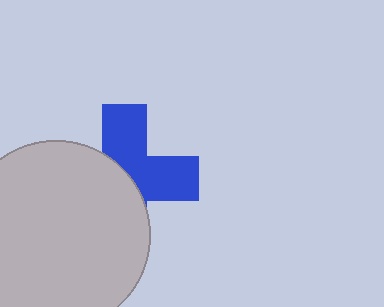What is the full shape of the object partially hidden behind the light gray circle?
The partially hidden object is a blue cross.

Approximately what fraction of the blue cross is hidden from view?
Roughly 52% of the blue cross is hidden behind the light gray circle.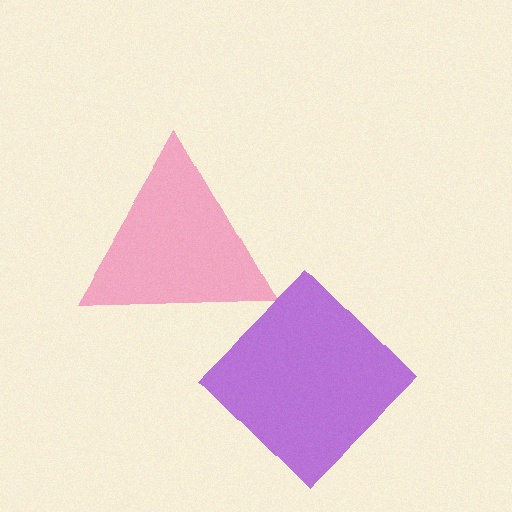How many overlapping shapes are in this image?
There are 2 overlapping shapes in the image.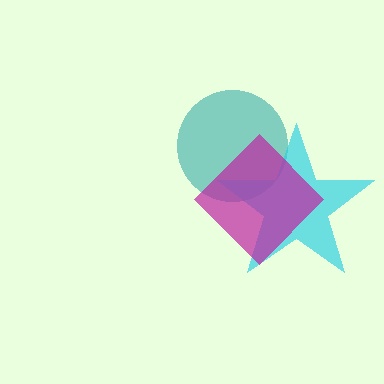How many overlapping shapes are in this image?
There are 3 overlapping shapes in the image.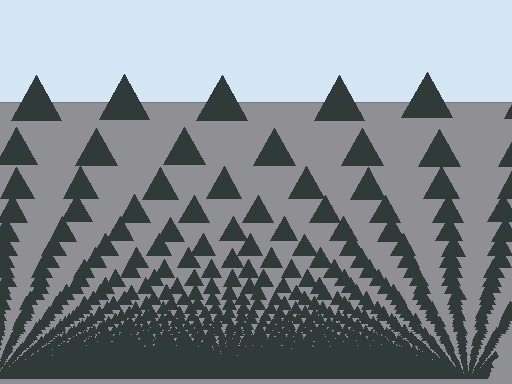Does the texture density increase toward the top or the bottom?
Density increases toward the bottom.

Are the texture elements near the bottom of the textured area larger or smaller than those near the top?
Smaller. The gradient is inverted — elements near the bottom are smaller and denser.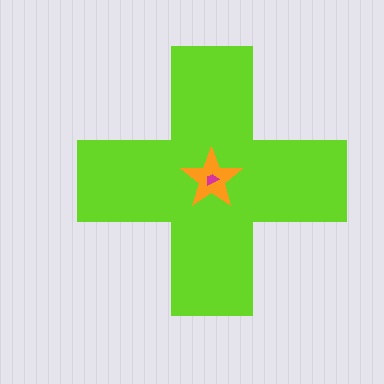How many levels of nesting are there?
3.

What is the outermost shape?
The lime cross.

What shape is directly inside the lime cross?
The orange star.